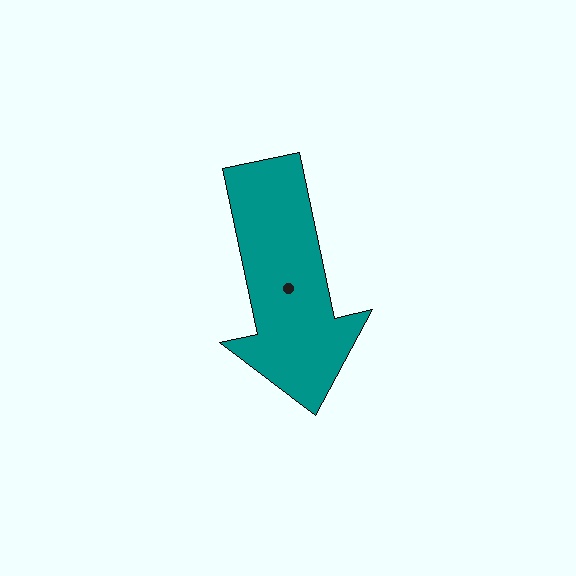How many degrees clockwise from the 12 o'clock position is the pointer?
Approximately 168 degrees.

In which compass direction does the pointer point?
South.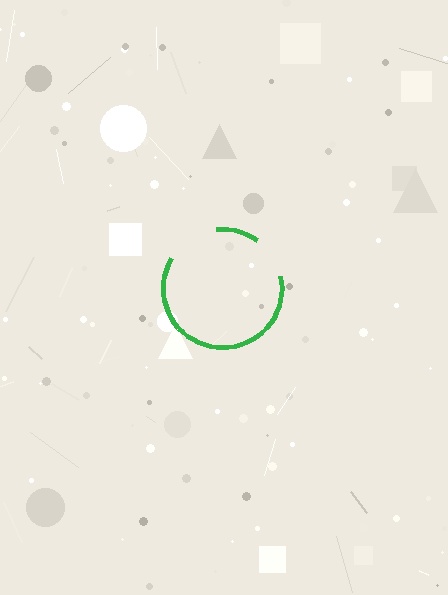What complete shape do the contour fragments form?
The contour fragments form a circle.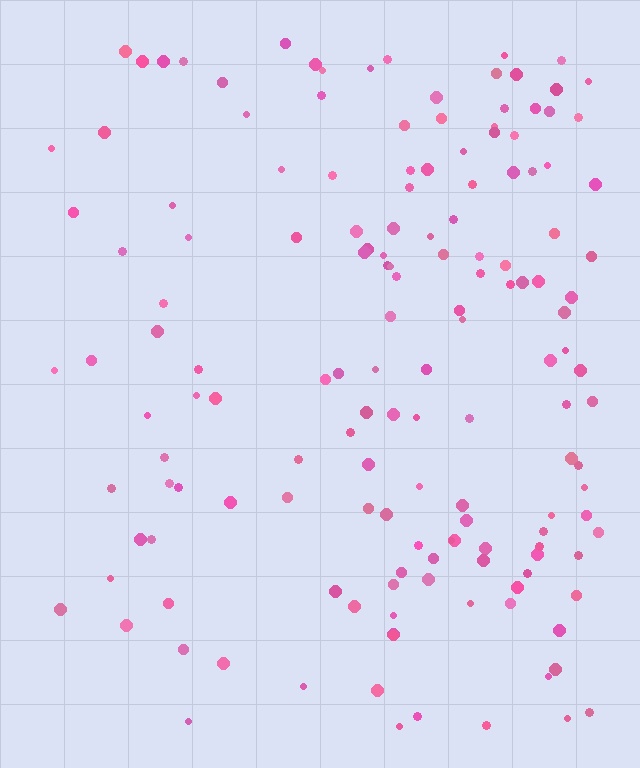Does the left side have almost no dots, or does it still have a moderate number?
Still a moderate number, just noticeably fewer than the right.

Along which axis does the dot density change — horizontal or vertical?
Horizontal.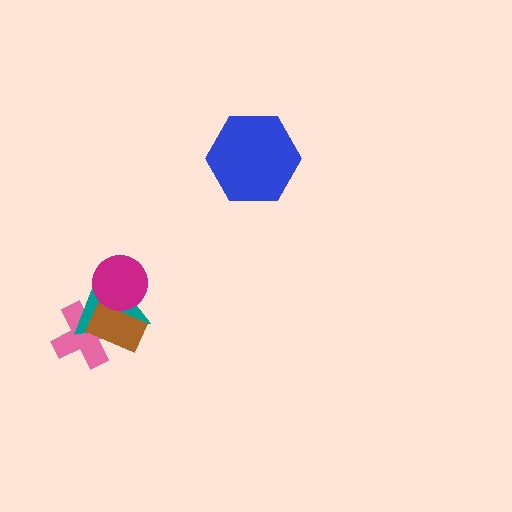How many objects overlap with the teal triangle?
3 objects overlap with the teal triangle.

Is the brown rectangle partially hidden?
Yes, it is partially covered by another shape.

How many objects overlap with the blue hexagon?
0 objects overlap with the blue hexagon.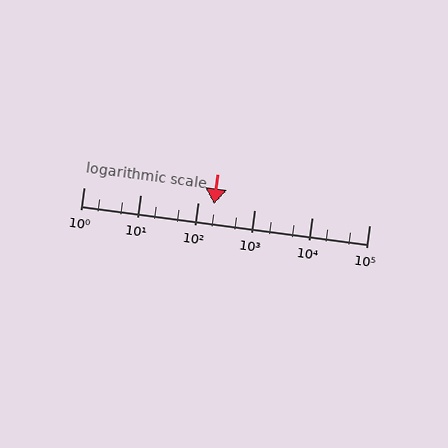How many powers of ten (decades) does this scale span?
The scale spans 5 decades, from 1 to 100000.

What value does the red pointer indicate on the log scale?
The pointer indicates approximately 190.